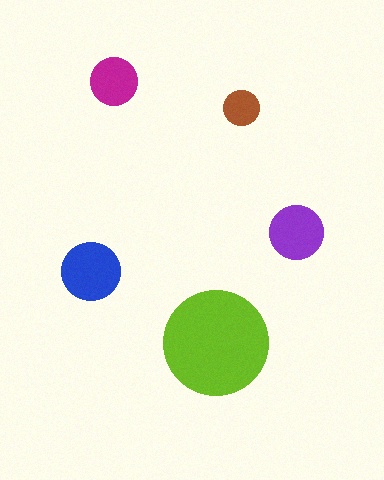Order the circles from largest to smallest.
the lime one, the blue one, the purple one, the magenta one, the brown one.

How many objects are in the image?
There are 5 objects in the image.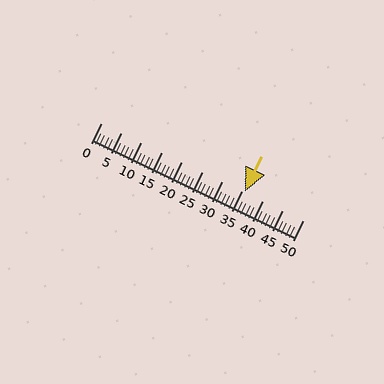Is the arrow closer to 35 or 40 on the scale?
The arrow is closer to 35.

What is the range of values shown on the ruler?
The ruler shows values from 0 to 50.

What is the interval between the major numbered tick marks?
The major tick marks are spaced 5 units apart.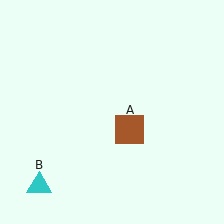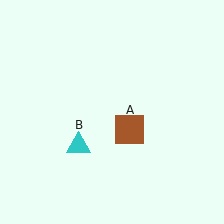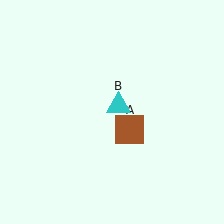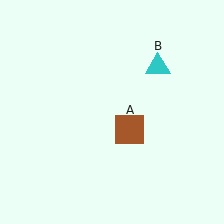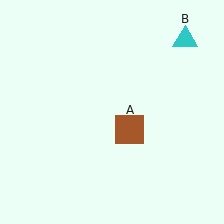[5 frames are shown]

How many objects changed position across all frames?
1 object changed position: cyan triangle (object B).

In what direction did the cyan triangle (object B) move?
The cyan triangle (object B) moved up and to the right.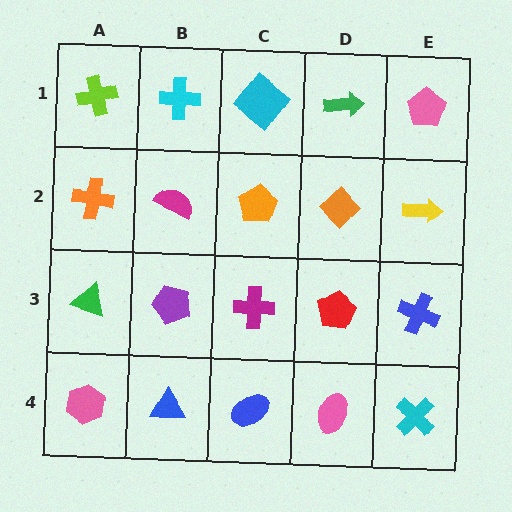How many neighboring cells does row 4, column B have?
3.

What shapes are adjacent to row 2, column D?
A green arrow (row 1, column D), a red pentagon (row 3, column D), an orange pentagon (row 2, column C), a yellow arrow (row 2, column E).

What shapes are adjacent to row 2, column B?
A cyan cross (row 1, column B), a purple pentagon (row 3, column B), an orange cross (row 2, column A), an orange pentagon (row 2, column C).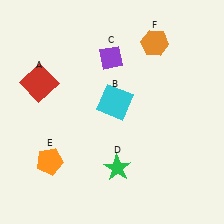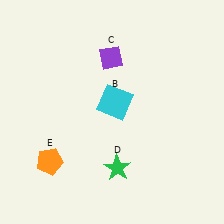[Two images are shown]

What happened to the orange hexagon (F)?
The orange hexagon (F) was removed in Image 2. It was in the top-right area of Image 1.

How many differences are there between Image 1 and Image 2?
There are 2 differences between the two images.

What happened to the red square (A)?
The red square (A) was removed in Image 2. It was in the top-left area of Image 1.